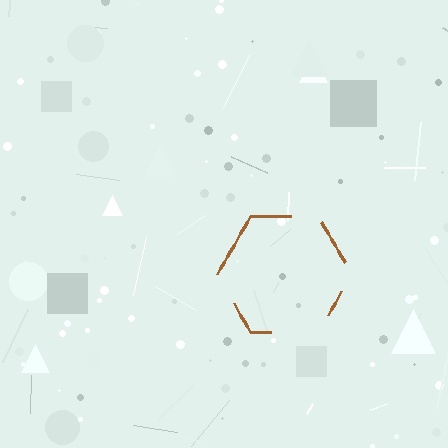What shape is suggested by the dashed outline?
The dashed outline suggests a hexagon.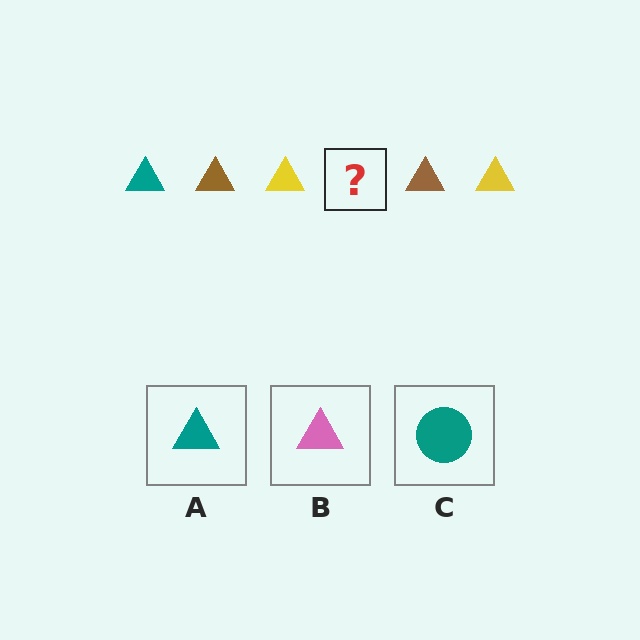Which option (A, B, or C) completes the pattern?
A.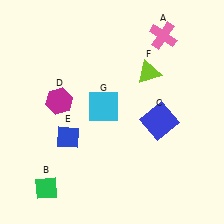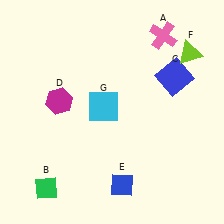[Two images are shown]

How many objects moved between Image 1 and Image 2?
3 objects moved between the two images.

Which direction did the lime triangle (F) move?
The lime triangle (F) moved right.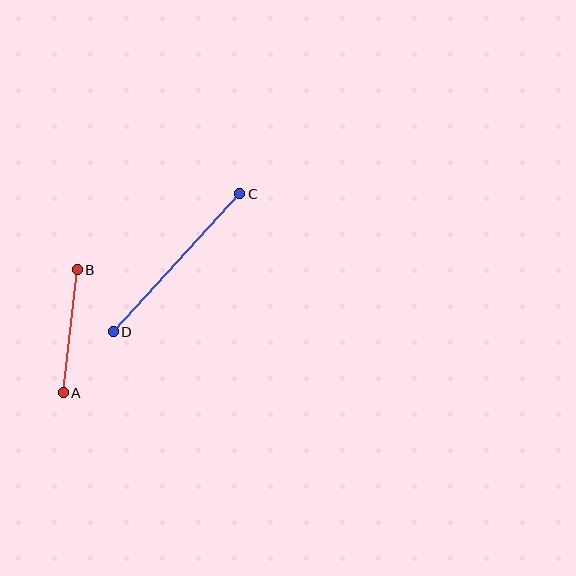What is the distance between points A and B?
The distance is approximately 124 pixels.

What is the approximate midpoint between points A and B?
The midpoint is at approximately (70, 331) pixels.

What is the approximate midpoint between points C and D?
The midpoint is at approximately (176, 263) pixels.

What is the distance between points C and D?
The distance is approximately 187 pixels.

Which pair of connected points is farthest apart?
Points C and D are farthest apart.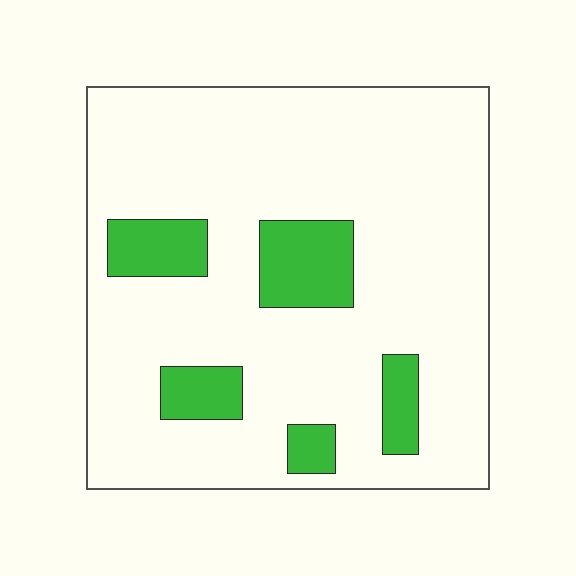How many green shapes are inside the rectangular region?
5.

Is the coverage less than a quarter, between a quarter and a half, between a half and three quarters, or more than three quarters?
Less than a quarter.